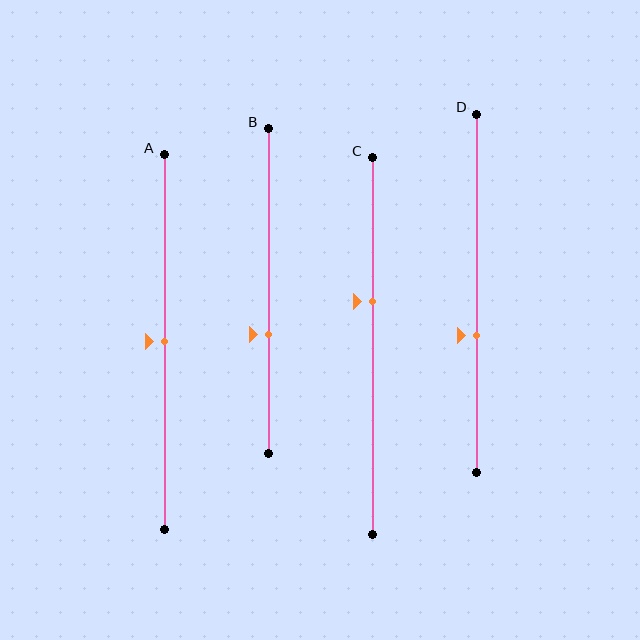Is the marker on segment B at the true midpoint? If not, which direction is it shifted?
No, the marker on segment B is shifted downward by about 13% of the segment length.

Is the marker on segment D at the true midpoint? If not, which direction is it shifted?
No, the marker on segment D is shifted downward by about 12% of the segment length.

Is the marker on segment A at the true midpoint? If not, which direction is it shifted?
Yes, the marker on segment A is at the true midpoint.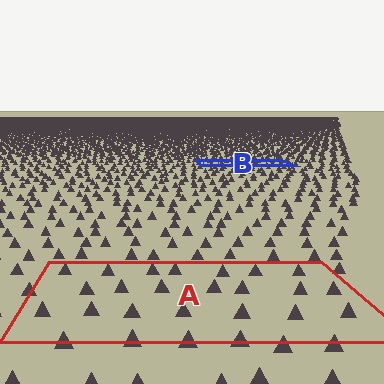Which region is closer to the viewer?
Region A is closer. The texture elements there are larger and more spread out.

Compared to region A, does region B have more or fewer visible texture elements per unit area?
Region B has more texture elements per unit area — they are packed more densely because it is farther away.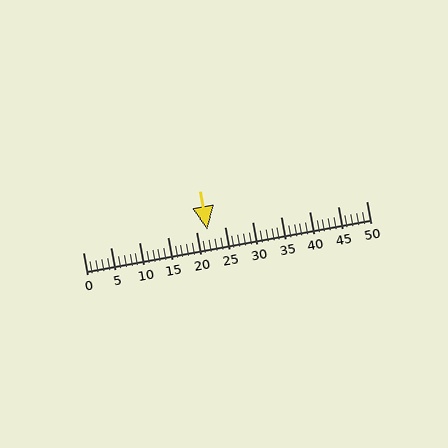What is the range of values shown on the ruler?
The ruler shows values from 0 to 50.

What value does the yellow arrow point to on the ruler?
The yellow arrow points to approximately 22.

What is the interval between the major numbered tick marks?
The major tick marks are spaced 5 units apart.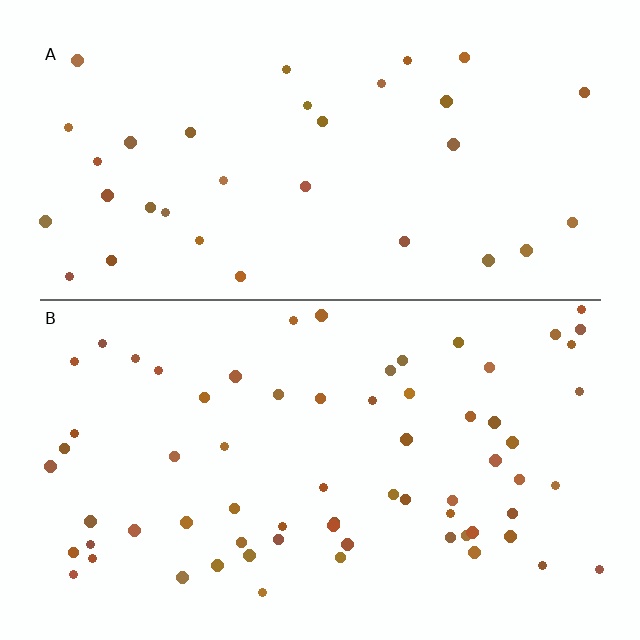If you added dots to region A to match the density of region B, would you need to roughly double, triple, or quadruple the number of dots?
Approximately double.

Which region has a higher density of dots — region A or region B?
B (the bottom).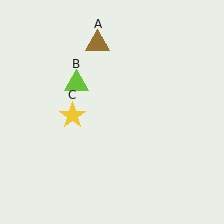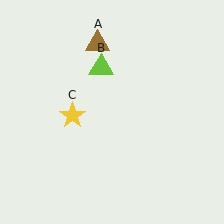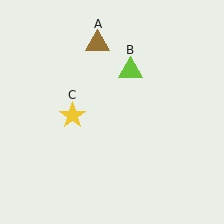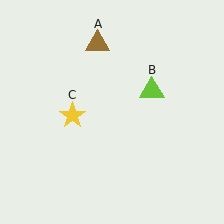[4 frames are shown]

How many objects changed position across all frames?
1 object changed position: lime triangle (object B).